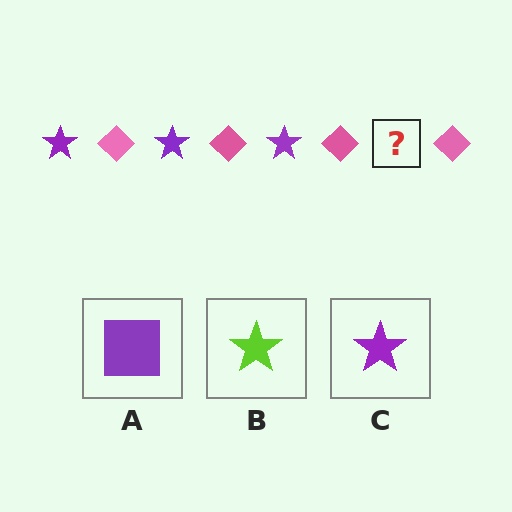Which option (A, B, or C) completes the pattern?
C.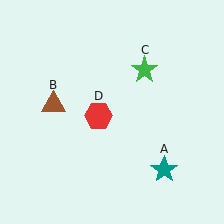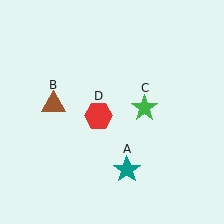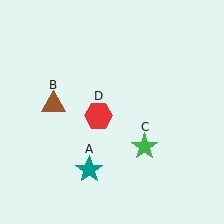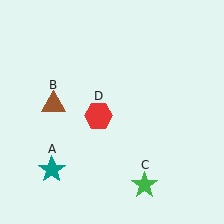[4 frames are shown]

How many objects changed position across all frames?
2 objects changed position: teal star (object A), green star (object C).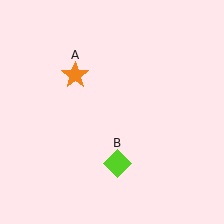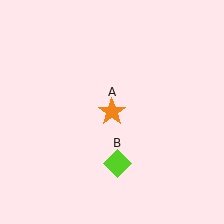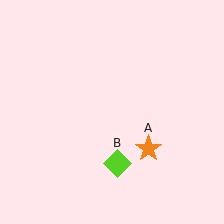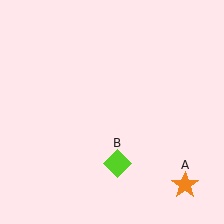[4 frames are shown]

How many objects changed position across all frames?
1 object changed position: orange star (object A).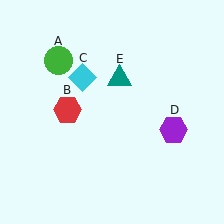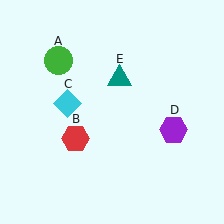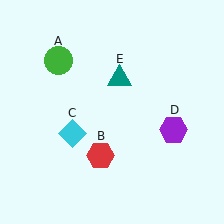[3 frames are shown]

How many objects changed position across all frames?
2 objects changed position: red hexagon (object B), cyan diamond (object C).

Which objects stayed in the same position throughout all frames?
Green circle (object A) and purple hexagon (object D) and teal triangle (object E) remained stationary.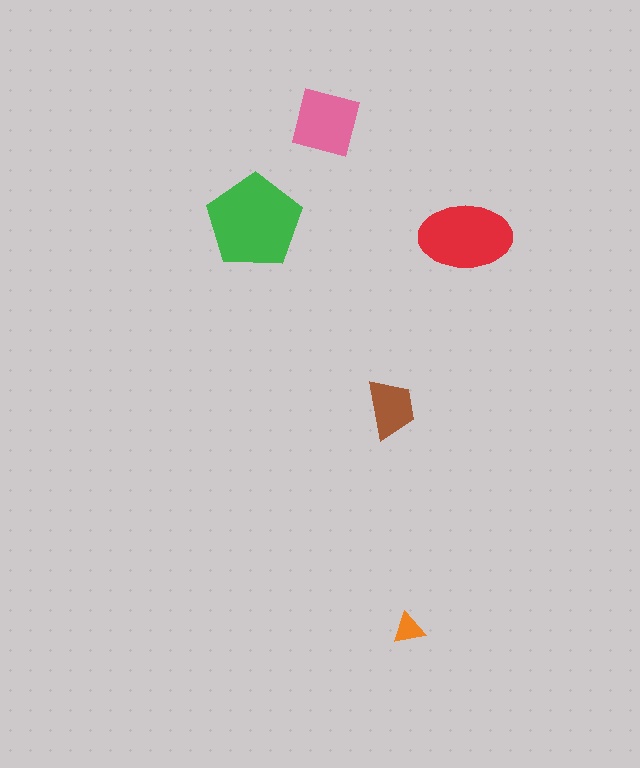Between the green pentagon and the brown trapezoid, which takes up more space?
The green pentagon.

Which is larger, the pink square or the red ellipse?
The red ellipse.